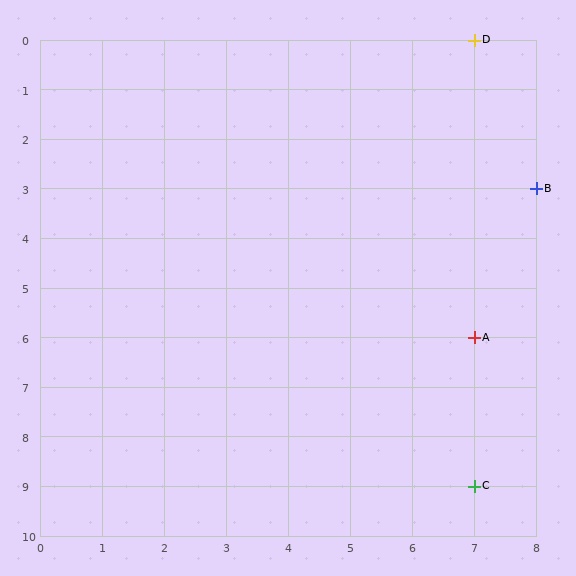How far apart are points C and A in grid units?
Points C and A are 3 rows apart.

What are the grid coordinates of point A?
Point A is at grid coordinates (7, 6).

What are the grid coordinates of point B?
Point B is at grid coordinates (8, 3).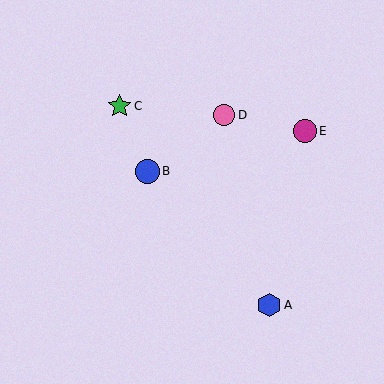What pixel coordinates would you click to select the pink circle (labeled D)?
Click at (224, 115) to select the pink circle D.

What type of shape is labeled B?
Shape B is a blue circle.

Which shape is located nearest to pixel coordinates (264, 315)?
The blue hexagon (labeled A) at (269, 305) is nearest to that location.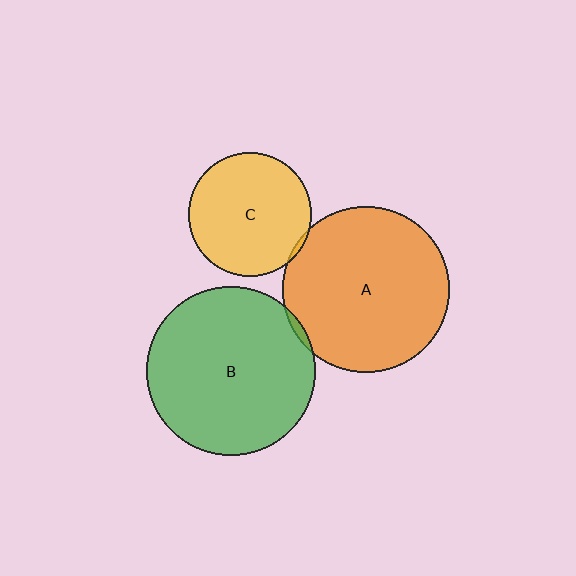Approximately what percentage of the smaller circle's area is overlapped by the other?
Approximately 5%.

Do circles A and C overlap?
Yes.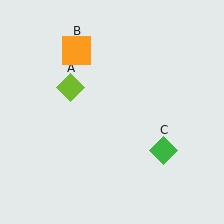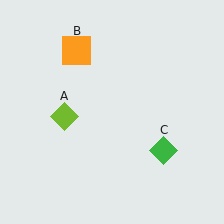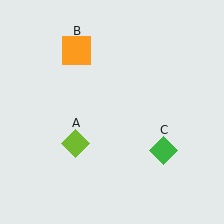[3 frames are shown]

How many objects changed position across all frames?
1 object changed position: lime diamond (object A).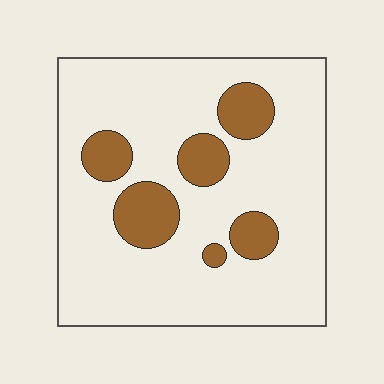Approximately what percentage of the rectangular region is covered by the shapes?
Approximately 20%.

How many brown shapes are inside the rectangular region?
6.